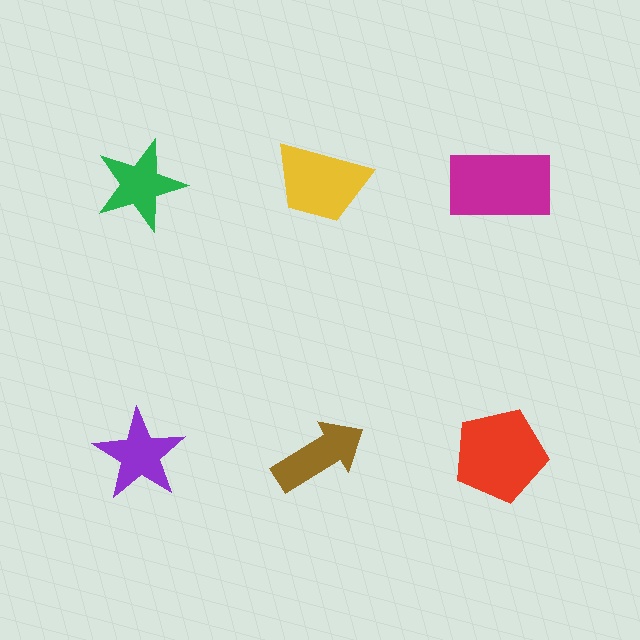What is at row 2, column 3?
A red pentagon.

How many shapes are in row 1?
3 shapes.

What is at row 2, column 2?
A brown arrow.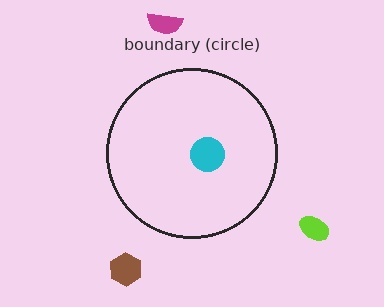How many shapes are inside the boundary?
1 inside, 3 outside.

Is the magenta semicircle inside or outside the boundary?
Outside.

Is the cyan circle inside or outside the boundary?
Inside.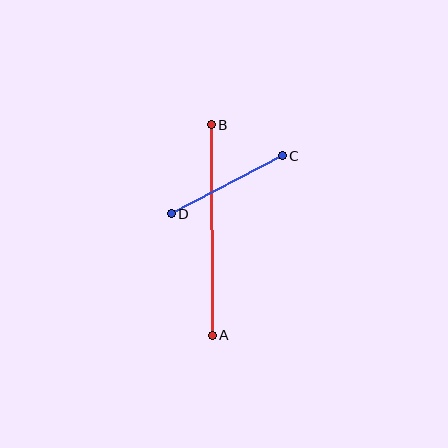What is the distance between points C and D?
The distance is approximately 125 pixels.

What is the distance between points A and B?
The distance is approximately 211 pixels.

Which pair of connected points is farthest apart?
Points A and B are farthest apart.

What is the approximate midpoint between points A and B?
The midpoint is at approximately (212, 230) pixels.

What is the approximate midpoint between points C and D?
The midpoint is at approximately (227, 185) pixels.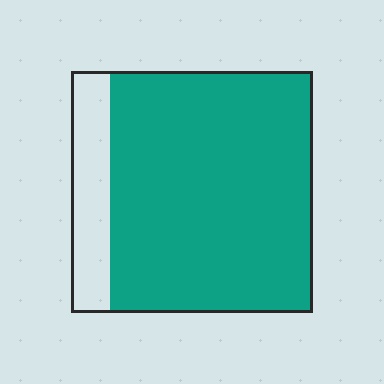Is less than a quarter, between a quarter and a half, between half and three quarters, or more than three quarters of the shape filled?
More than three quarters.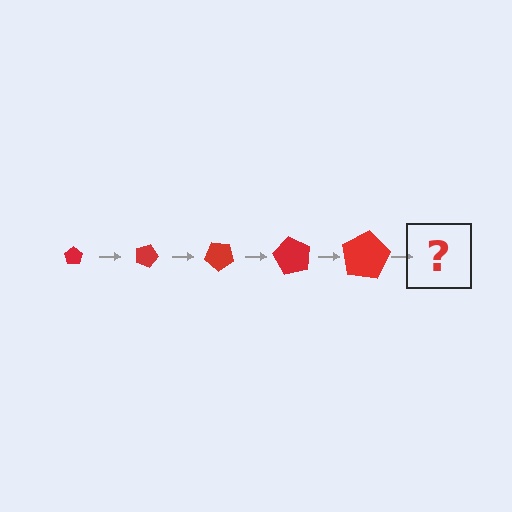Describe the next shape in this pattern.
It should be a pentagon, larger than the previous one and rotated 100 degrees from the start.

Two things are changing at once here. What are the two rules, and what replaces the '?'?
The two rules are that the pentagon grows larger each step and it rotates 20 degrees each step. The '?' should be a pentagon, larger than the previous one and rotated 100 degrees from the start.